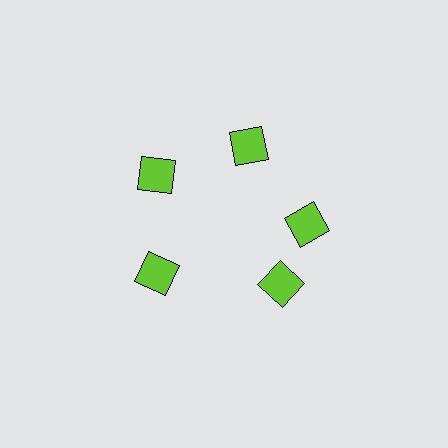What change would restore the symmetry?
The symmetry would be restored by rotating it back into even spacing with its neighbors so that all 5 diamonds sit at equal angles and equal distance from the center.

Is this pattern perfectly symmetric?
No. The 5 lime diamonds are arranged in a ring, but one element near the 5 o'clock position is rotated out of alignment along the ring, breaking the 5-fold rotational symmetry.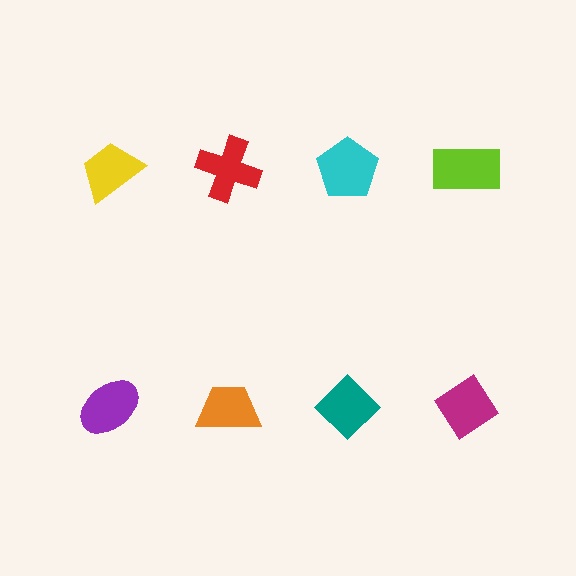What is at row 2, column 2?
An orange trapezoid.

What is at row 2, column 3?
A teal diamond.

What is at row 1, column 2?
A red cross.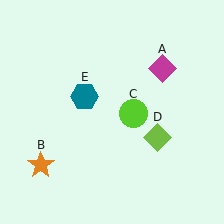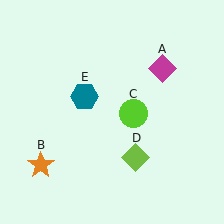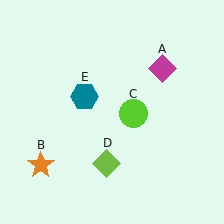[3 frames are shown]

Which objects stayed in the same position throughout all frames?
Magenta diamond (object A) and orange star (object B) and lime circle (object C) and teal hexagon (object E) remained stationary.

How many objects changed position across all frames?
1 object changed position: lime diamond (object D).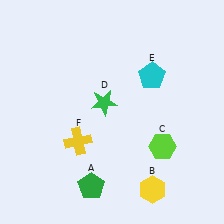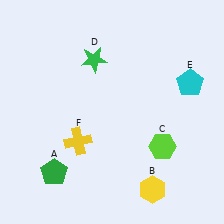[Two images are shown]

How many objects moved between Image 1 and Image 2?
3 objects moved between the two images.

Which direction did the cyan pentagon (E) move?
The cyan pentagon (E) moved right.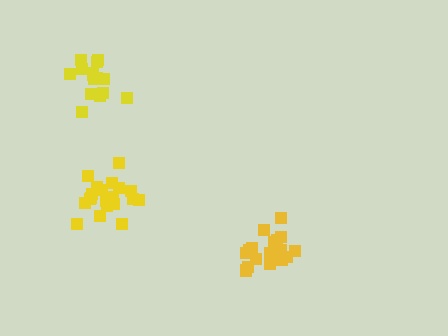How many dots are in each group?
Group 1: 19 dots, Group 2: 16 dots, Group 3: 21 dots (56 total).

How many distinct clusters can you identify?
There are 3 distinct clusters.